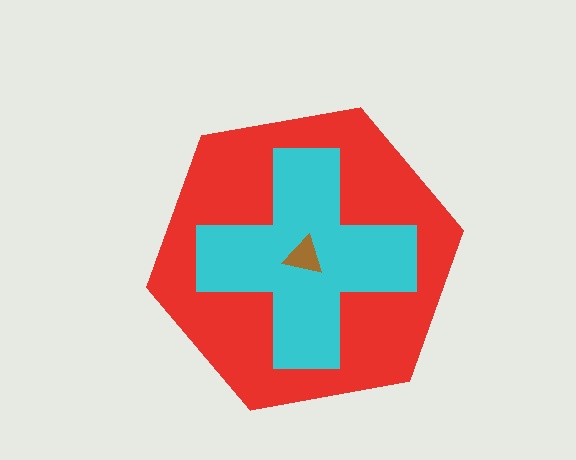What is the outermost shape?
The red hexagon.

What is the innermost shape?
The brown triangle.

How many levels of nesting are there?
3.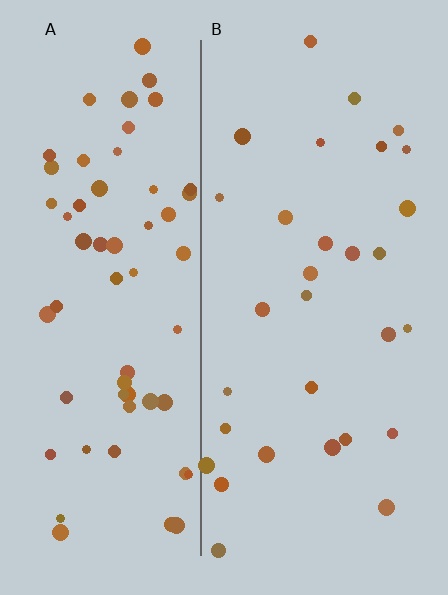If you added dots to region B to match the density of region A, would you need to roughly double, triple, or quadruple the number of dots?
Approximately double.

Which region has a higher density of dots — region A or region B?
A (the left).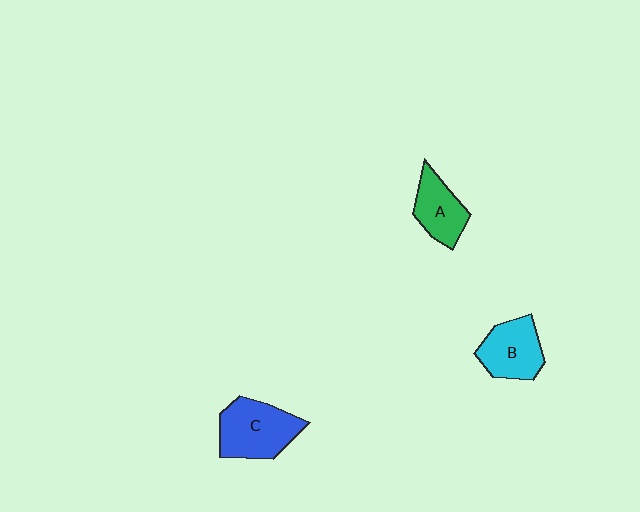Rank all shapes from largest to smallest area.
From largest to smallest: C (blue), B (cyan), A (green).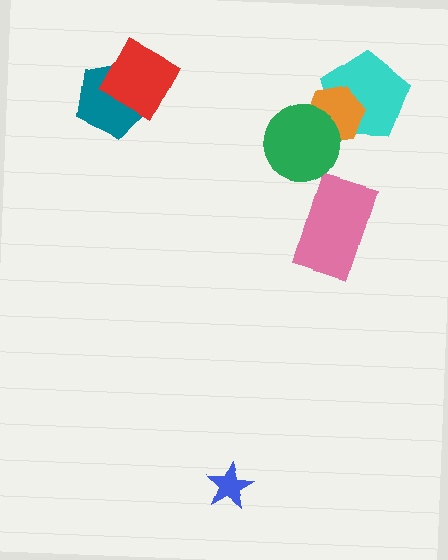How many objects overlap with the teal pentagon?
1 object overlaps with the teal pentagon.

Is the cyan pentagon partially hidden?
Yes, it is partially covered by another shape.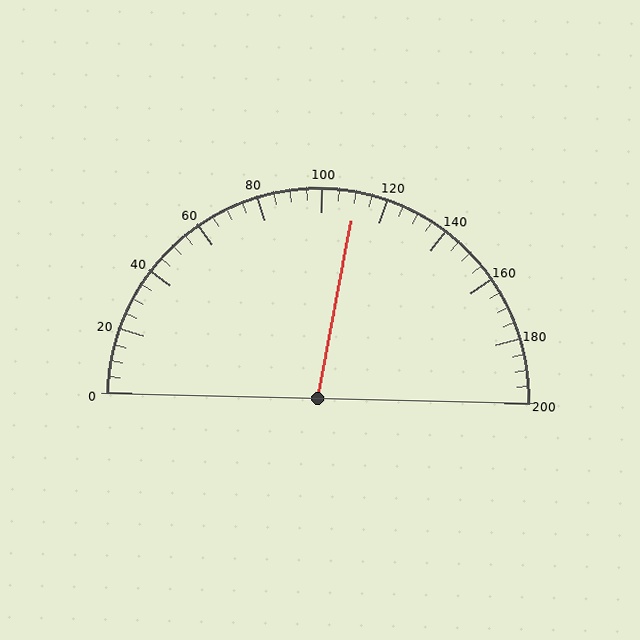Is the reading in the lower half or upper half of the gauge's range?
The reading is in the upper half of the range (0 to 200).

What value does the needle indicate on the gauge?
The needle indicates approximately 110.